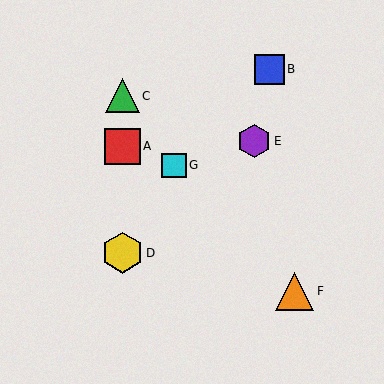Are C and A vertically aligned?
Yes, both are at x≈122.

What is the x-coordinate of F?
Object F is at x≈294.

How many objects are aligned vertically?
3 objects (A, C, D) are aligned vertically.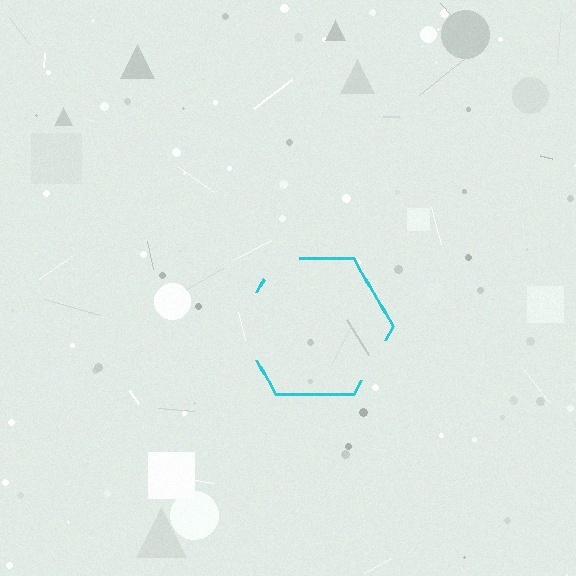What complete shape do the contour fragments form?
The contour fragments form a hexagon.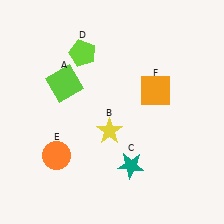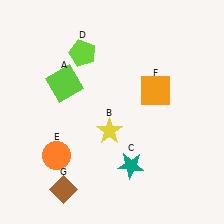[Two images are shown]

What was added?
A brown diamond (G) was added in Image 2.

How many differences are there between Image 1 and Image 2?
There is 1 difference between the two images.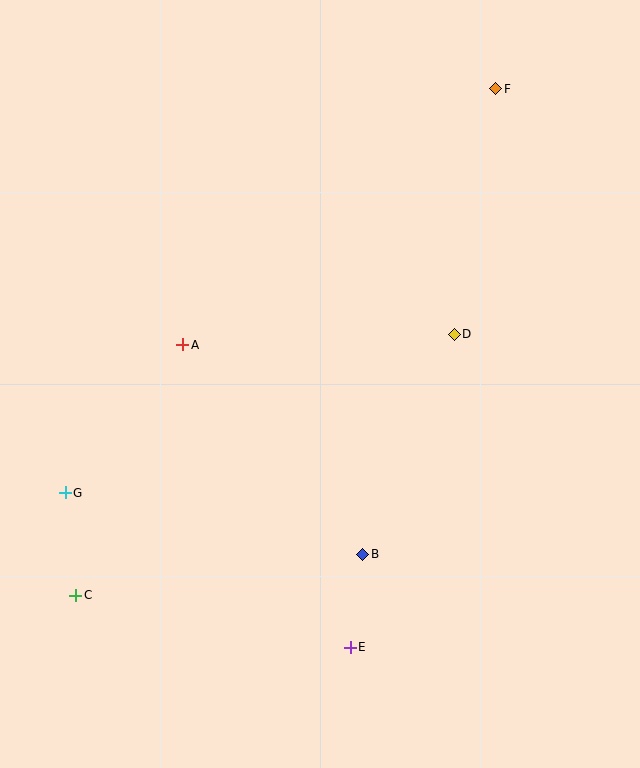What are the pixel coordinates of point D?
Point D is at (454, 334).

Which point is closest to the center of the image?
Point A at (183, 345) is closest to the center.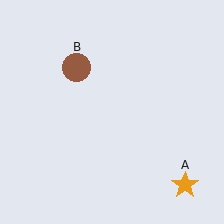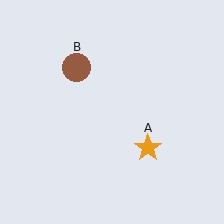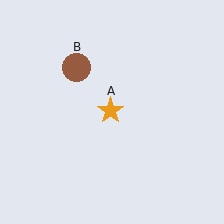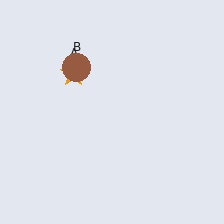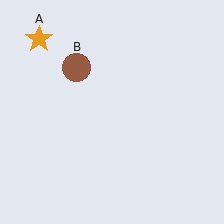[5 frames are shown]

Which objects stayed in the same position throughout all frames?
Brown circle (object B) remained stationary.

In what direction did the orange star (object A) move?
The orange star (object A) moved up and to the left.